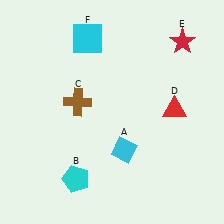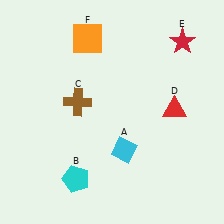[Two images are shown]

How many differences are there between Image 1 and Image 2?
There is 1 difference between the two images.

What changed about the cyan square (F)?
In Image 1, F is cyan. In Image 2, it changed to orange.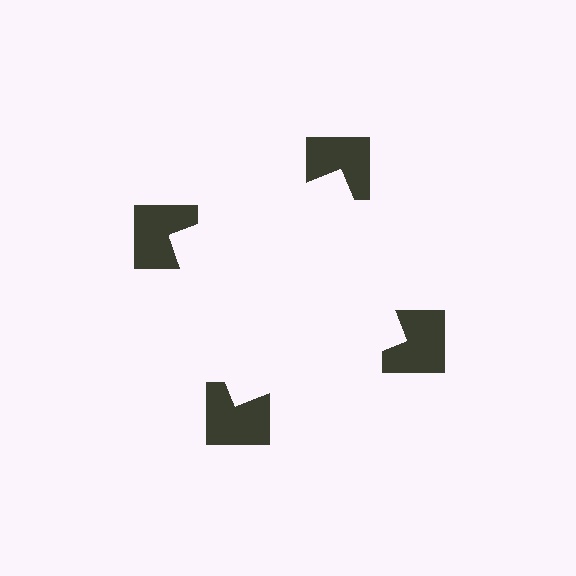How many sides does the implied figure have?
4 sides.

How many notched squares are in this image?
There are 4 — one at each vertex of the illusory square.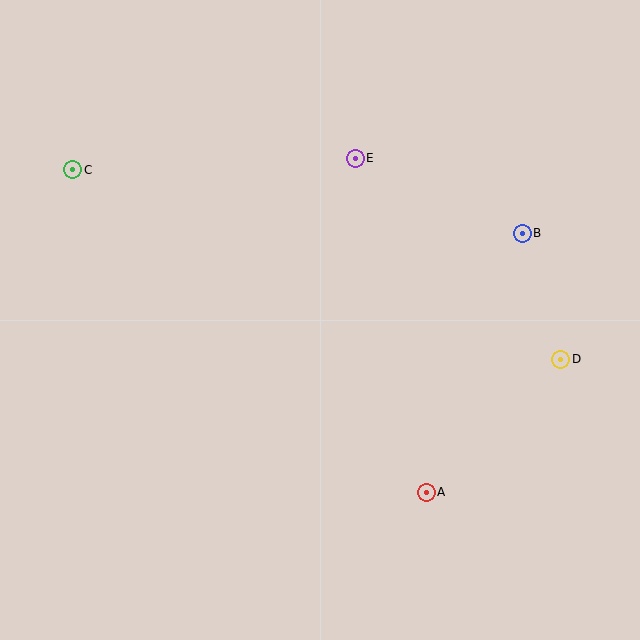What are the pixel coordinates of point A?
Point A is at (426, 492).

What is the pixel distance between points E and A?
The distance between E and A is 342 pixels.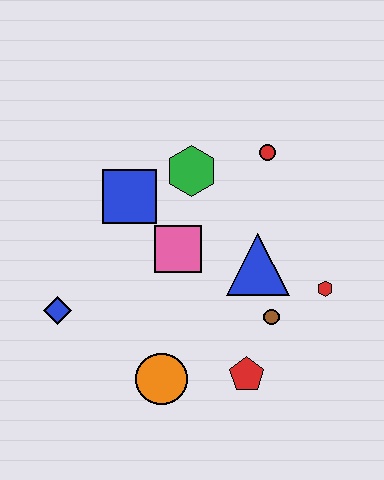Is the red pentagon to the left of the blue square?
No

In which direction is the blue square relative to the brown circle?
The blue square is to the left of the brown circle.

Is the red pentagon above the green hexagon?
No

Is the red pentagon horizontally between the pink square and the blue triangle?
Yes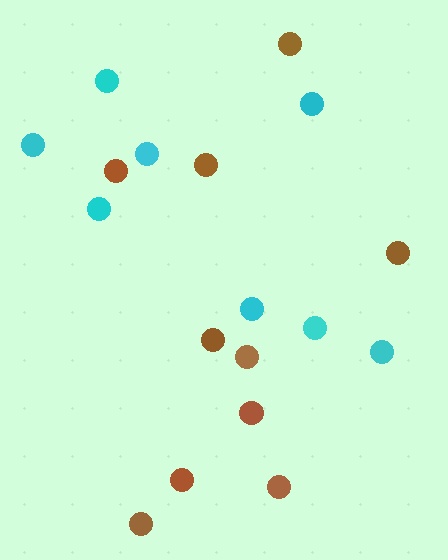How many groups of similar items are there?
There are 2 groups: one group of cyan circles (8) and one group of brown circles (10).